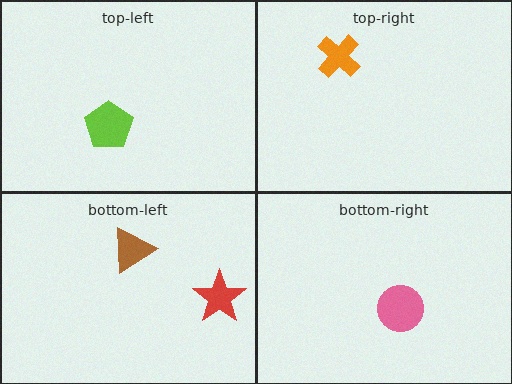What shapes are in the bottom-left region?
The brown triangle, the red star.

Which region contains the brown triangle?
The bottom-left region.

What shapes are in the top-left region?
The lime pentagon.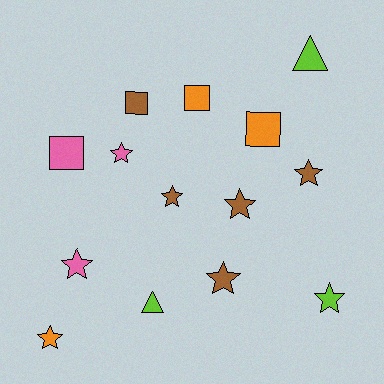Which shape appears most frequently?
Star, with 8 objects.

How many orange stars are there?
There is 1 orange star.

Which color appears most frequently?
Brown, with 5 objects.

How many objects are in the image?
There are 14 objects.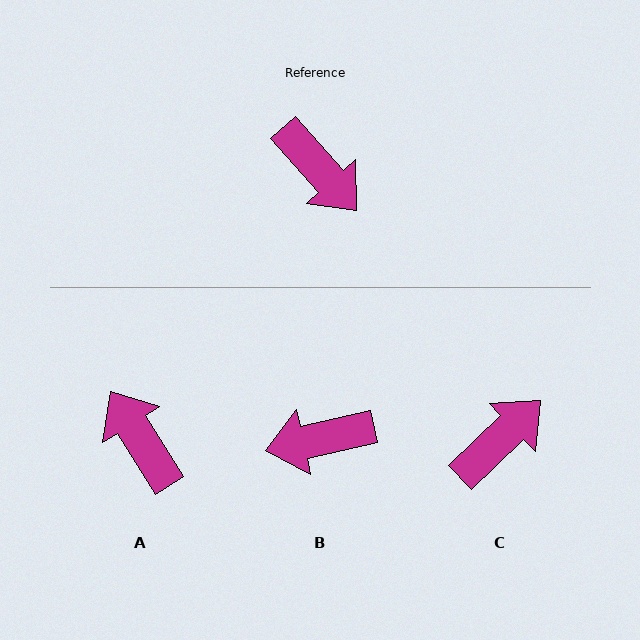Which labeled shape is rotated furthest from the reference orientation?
A, about 170 degrees away.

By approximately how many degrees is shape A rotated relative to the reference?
Approximately 170 degrees counter-clockwise.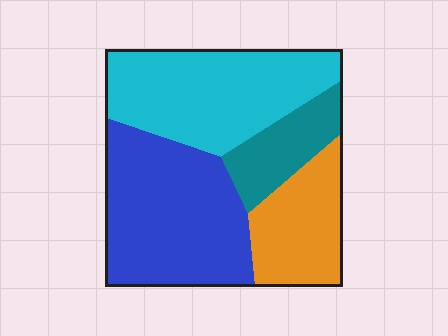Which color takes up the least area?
Teal, at roughly 10%.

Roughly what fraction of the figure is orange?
Orange covers 19% of the figure.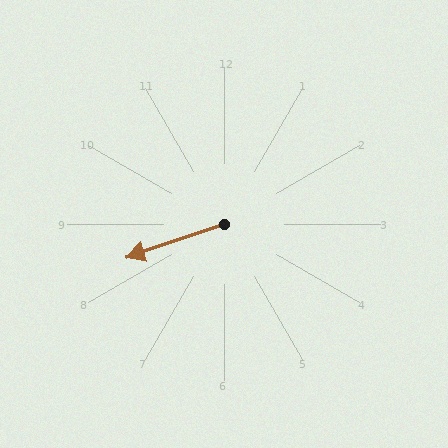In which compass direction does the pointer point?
West.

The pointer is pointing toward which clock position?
Roughly 8 o'clock.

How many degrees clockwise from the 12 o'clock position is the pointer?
Approximately 251 degrees.